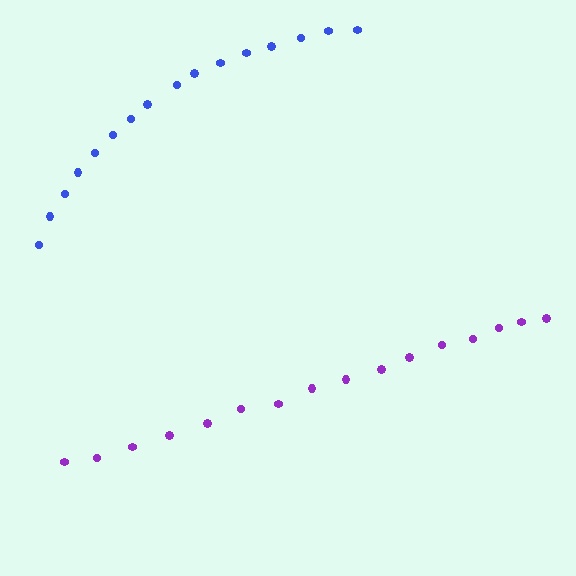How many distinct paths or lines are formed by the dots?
There are 2 distinct paths.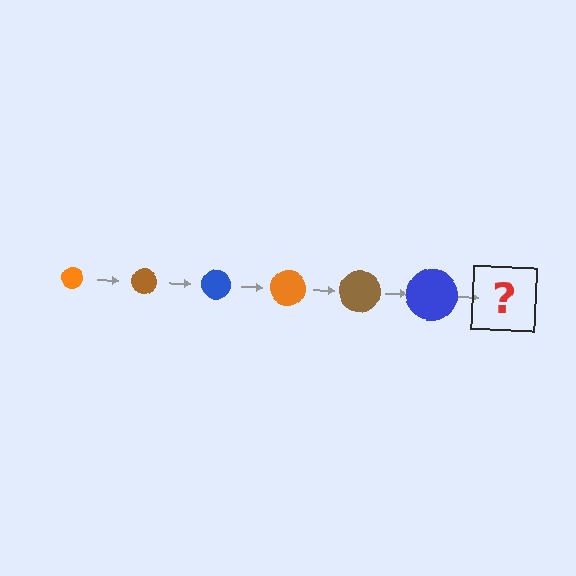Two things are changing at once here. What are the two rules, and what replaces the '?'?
The two rules are that the circle grows larger each step and the color cycles through orange, brown, and blue. The '?' should be an orange circle, larger than the previous one.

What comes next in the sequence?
The next element should be an orange circle, larger than the previous one.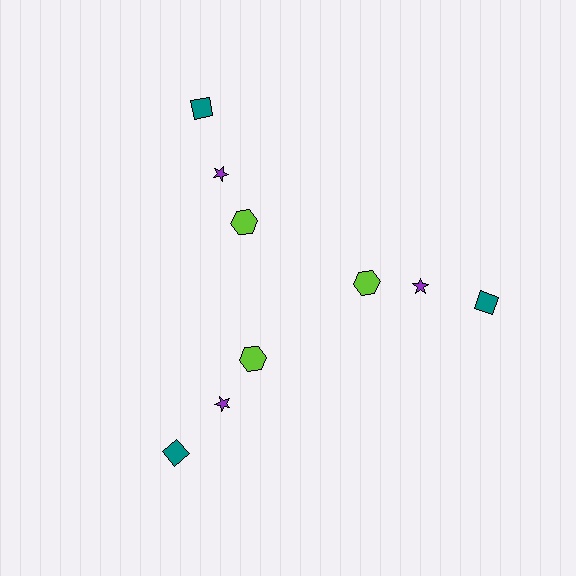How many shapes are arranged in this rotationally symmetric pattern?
There are 9 shapes, arranged in 3 groups of 3.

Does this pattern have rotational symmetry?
Yes, this pattern has 3-fold rotational symmetry. It looks the same after rotating 120 degrees around the center.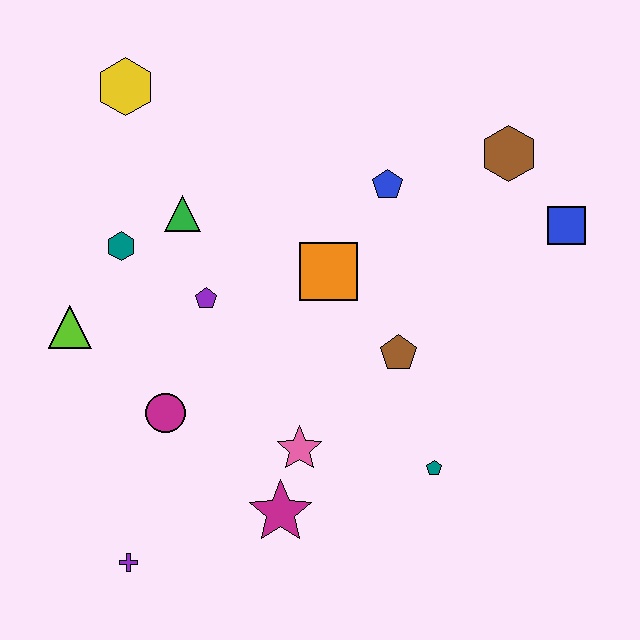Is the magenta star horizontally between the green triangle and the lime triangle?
No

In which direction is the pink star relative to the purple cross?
The pink star is to the right of the purple cross.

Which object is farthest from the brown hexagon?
The purple cross is farthest from the brown hexagon.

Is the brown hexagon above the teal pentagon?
Yes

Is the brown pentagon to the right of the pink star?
Yes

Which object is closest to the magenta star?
The pink star is closest to the magenta star.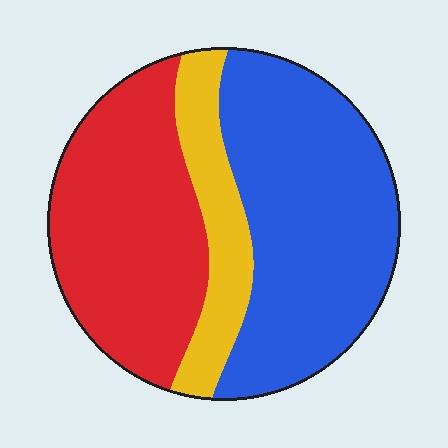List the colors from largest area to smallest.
From largest to smallest: blue, red, yellow.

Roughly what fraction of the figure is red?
Red takes up about three eighths (3/8) of the figure.